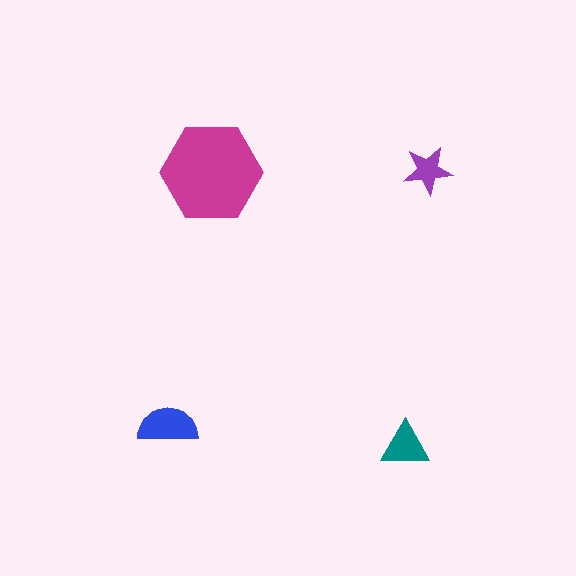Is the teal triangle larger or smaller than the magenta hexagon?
Smaller.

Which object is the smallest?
The purple star.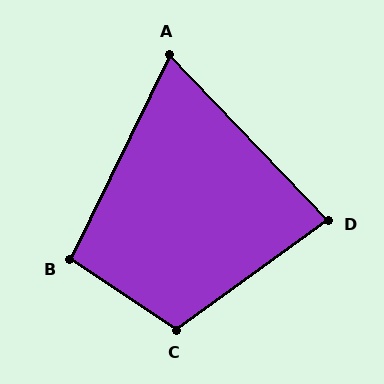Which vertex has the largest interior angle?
C, at approximately 110 degrees.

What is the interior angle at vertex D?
Approximately 82 degrees (acute).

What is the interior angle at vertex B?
Approximately 98 degrees (obtuse).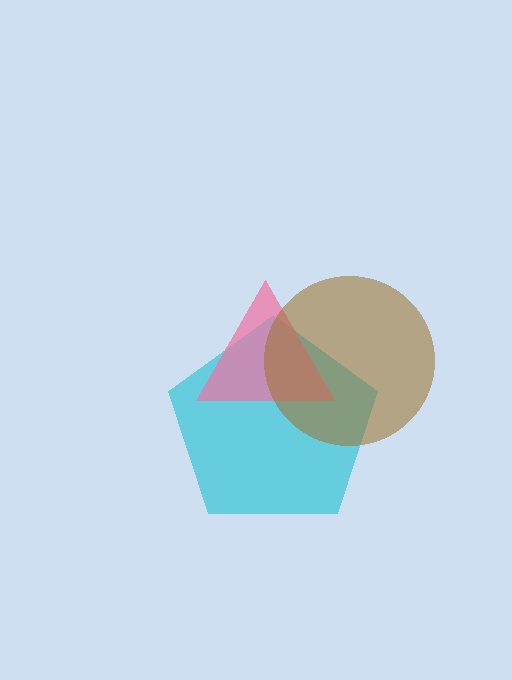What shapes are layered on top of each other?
The layered shapes are: a cyan pentagon, a pink triangle, a brown circle.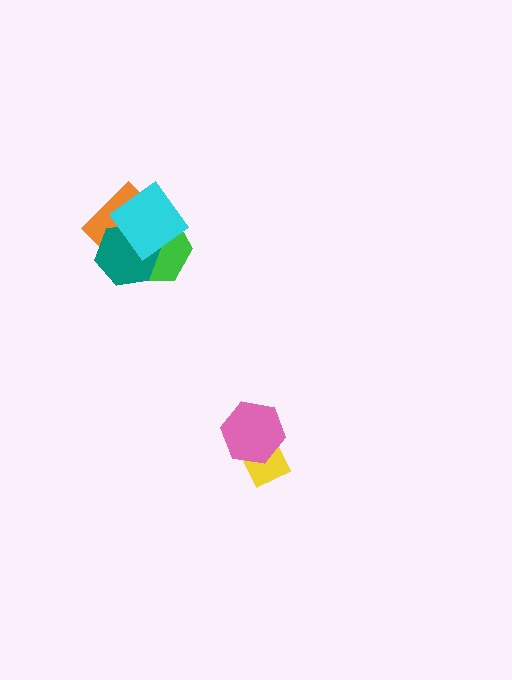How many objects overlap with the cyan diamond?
3 objects overlap with the cyan diamond.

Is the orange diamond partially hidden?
Yes, it is partially covered by another shape.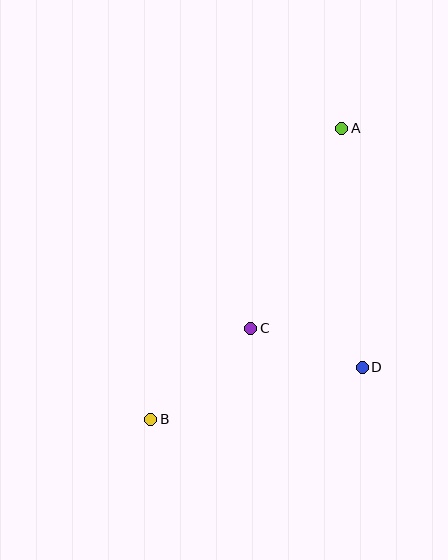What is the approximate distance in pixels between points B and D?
The distance between B and D is approximately 218 pixels.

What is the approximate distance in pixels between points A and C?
The distance between A and C is approximately 219 pixels.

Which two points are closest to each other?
Points C and D are closest to each other.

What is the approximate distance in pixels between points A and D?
The distance between A and D is approximately 240 pixels.